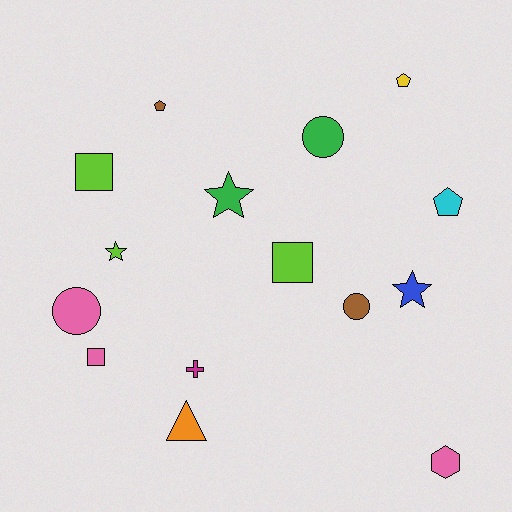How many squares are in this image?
There are 3 squares.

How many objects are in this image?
There are 15 objects.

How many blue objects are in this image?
There is 1 blue object.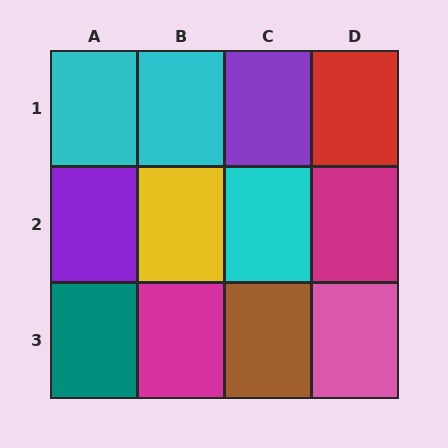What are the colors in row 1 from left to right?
Cyan, cyan, purple, red.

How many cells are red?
1 cell is red.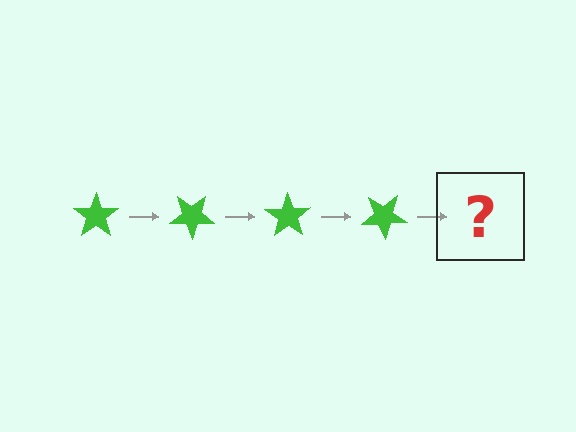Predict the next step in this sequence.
The next step is a green star rotated 140 degrees.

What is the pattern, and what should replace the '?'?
The pattern is that the star rotates 35 degrees each step. The '?' should be a green star rotated 140 degrees.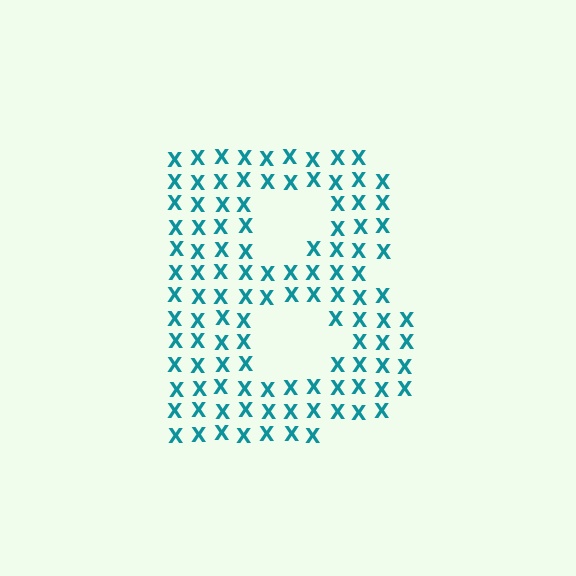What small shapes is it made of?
It is made of small letter X's.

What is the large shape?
The large shape is the letter B.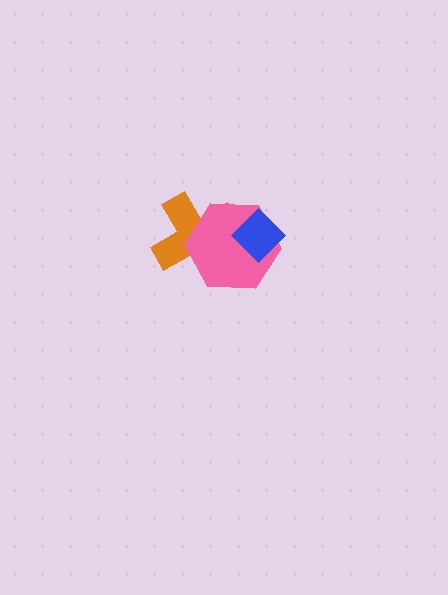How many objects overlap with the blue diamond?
2 objects overlap with the blue diamond.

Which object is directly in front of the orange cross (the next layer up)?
The pink hexagon is directly in front of the orange cross.